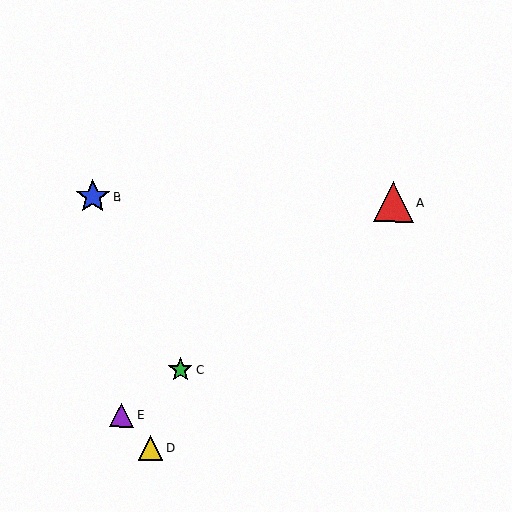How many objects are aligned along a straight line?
3 objects (A, C, E) are aligned along a straight line.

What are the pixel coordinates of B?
Object B is at (93, 197).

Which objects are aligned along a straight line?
Objects A, C, E are aligned along a straight line.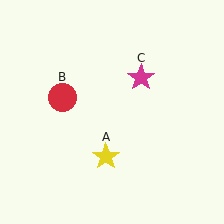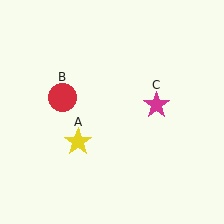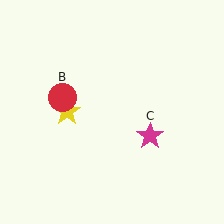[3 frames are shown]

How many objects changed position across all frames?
2 objects changed position: yellow star (object A), magenta star (object C).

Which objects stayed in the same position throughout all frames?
Red circle (object B) remained stationary.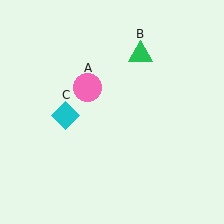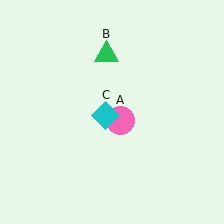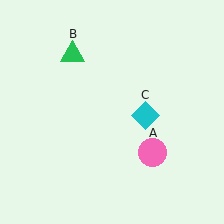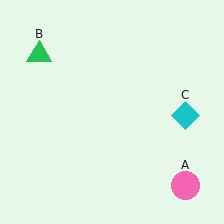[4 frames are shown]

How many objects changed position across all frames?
3 objects changed position: pink circle (object A), green triangle (object B), cyan diamond (object C).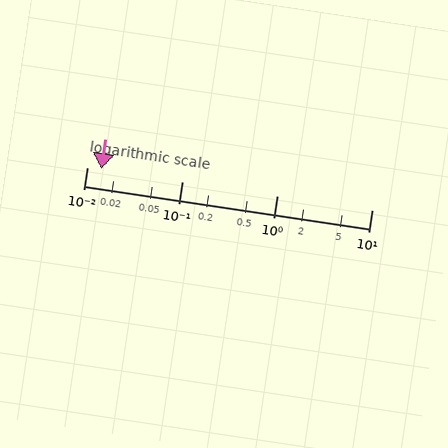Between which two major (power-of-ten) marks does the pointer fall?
The pointer is between 0.01 and 0.1.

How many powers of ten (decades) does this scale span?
The scale spans 3 decades, from 0.01 to 10.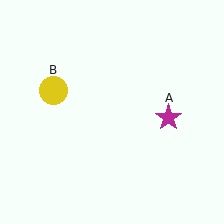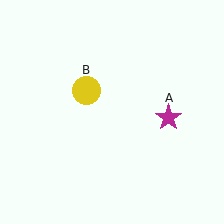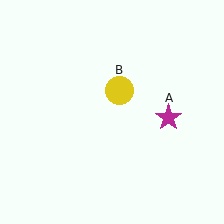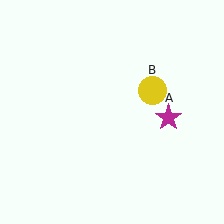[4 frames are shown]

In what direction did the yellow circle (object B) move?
The yellow circle (object B) moved right.